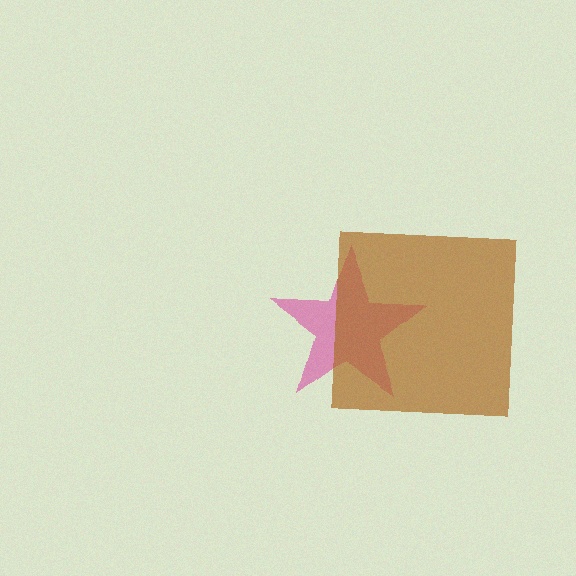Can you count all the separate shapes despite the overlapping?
Yes, there are 2 separate shapes.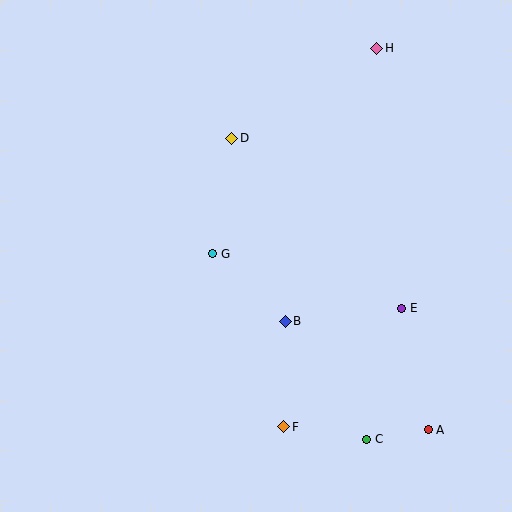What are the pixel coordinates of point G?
Point G is at (213, 254).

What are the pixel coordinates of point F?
Point F is at (284, 427).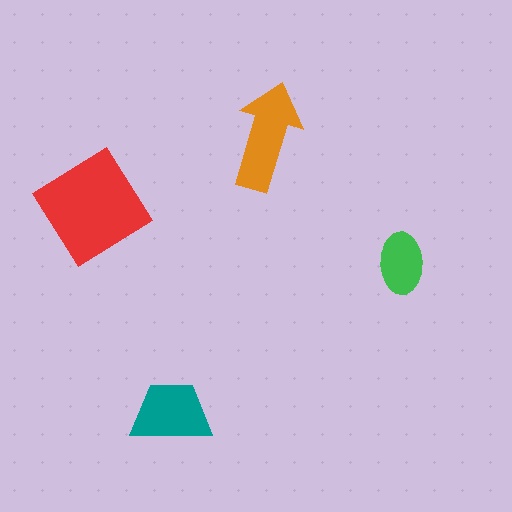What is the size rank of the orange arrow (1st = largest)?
2nd.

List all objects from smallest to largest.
The green ellipse, the teal trapezoid, the orange arrow, the red diamond.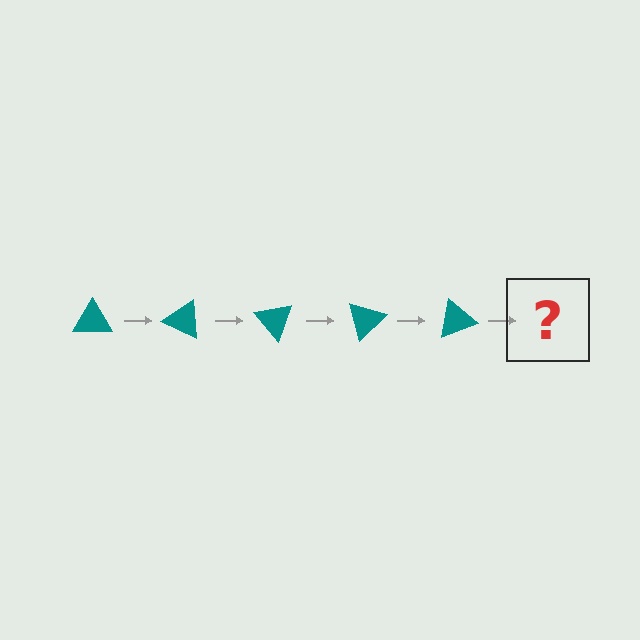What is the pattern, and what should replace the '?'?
The pattern is that the triangle rotates 25 degrees each step. The '?' should be a teal triangle rotated 125 degrees.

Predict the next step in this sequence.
The next step is a teal triangle rotated 125 degrees.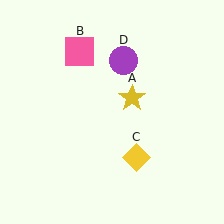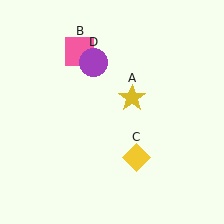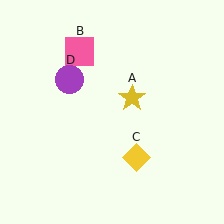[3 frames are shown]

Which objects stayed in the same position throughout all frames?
Yellow star (object A) and pink square (object B) and yellow diamond (object C) remained stationary.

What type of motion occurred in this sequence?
The purple circle (object D) rotated counterclockwise around the center of the scene.